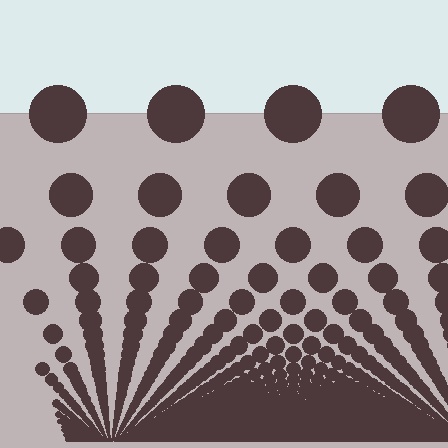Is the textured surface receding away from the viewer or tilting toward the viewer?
The surface appears to tilt toward the viewer. Texture elements get larger and sparser toward the top.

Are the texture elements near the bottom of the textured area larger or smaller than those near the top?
Smaller. The gradient is inverted — elements near the bottom are smaller and denser.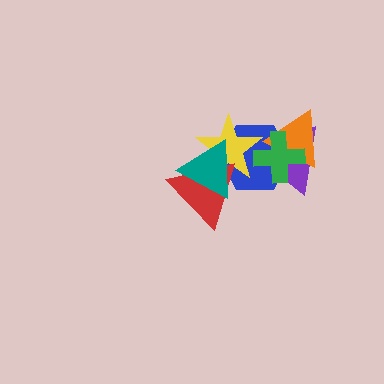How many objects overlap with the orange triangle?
3 objects overlap with the orange triangle.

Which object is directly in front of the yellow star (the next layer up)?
The green cross is directly in front of the yellow star.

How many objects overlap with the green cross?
4 objects overlap with the green cross.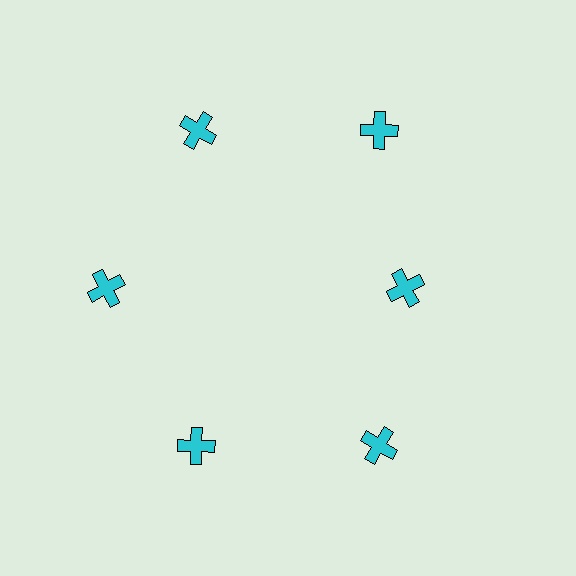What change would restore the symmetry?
The symmetry would be restored by moving it outward, back onto the ring so that all 6 crosses sit at equal angles and equal distance from the center.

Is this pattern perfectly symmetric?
No. The 6 cyan crosses are arranged in a ring, but one element near the 3 o'clock position is pulled inward toward the center, breaking the 6-fold rotational symmetry.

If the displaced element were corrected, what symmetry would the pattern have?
It would have 6-fold rotational symmetry — the pattern would map onto itself every 60 degrees.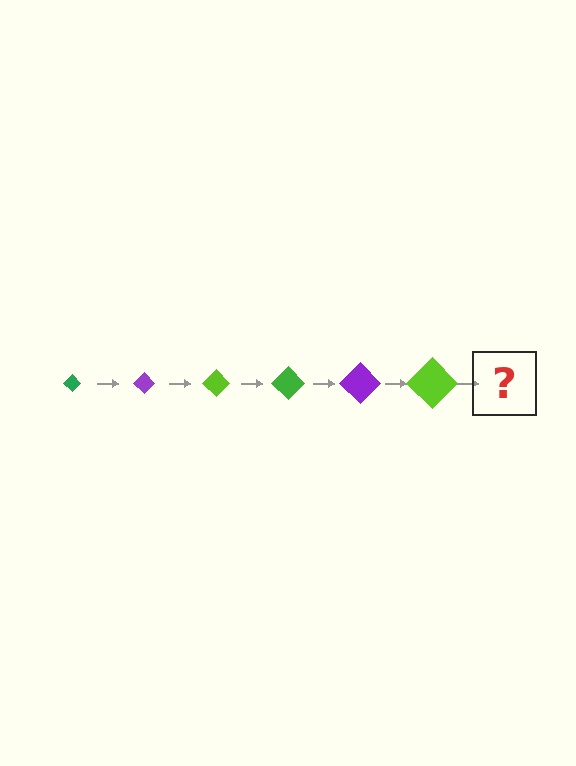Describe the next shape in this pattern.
It should be a green diamond, larger than the previous one.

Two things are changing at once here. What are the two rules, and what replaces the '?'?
The two rules are that the diamond grows larger each step and the color cycles through green, purple, and lime. The '?' should be a green diamond, larger than the previous one.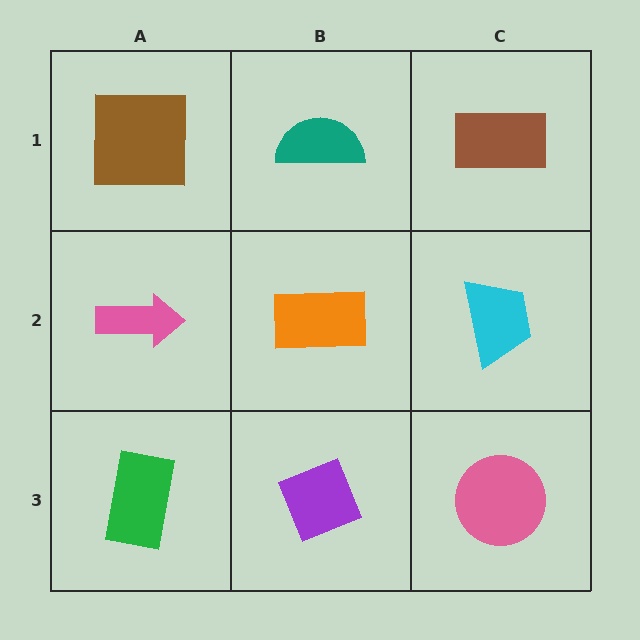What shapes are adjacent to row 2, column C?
A brown rectangle (row 1, column C), a pink circle (row 3, column C), an orange rectangle (row 2, column B).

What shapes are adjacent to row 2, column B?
A teal semicircle (row 1, column B), a purple diamond (row 3, column B), a pink arrow (row 2, column A), a cyan trapezoid (row 2, column C).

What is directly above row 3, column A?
A pink arrow.